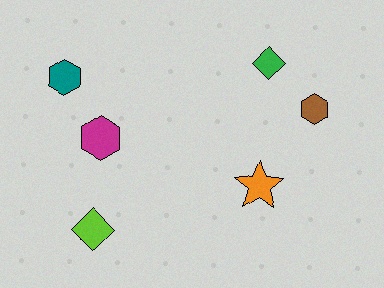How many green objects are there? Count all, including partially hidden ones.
There is 1 green object.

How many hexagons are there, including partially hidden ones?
There are 3 hexagons.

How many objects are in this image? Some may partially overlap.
There are 6 objects.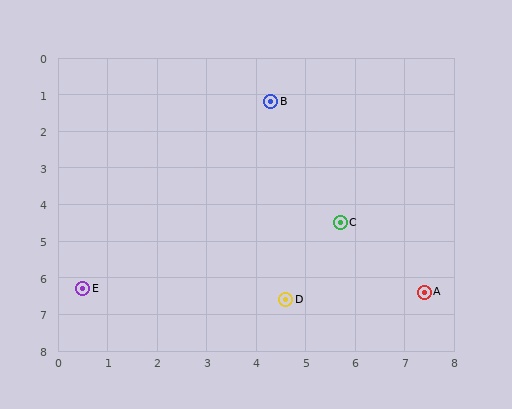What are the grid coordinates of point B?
Point B is at approximately (4.3, 1.2).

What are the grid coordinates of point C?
Point C is at approximately (5.7, 4.5).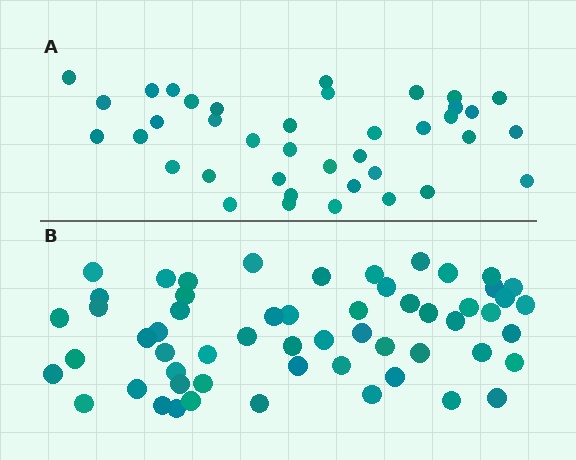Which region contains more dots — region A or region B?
Region B (the bottom region) has more dots.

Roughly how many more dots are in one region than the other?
Region B has approximately 20 more dots than region A.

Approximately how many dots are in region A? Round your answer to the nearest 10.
About 40 dots. (The exact count is 39, which rounds to 40.)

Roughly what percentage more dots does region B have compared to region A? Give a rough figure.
About 45% more.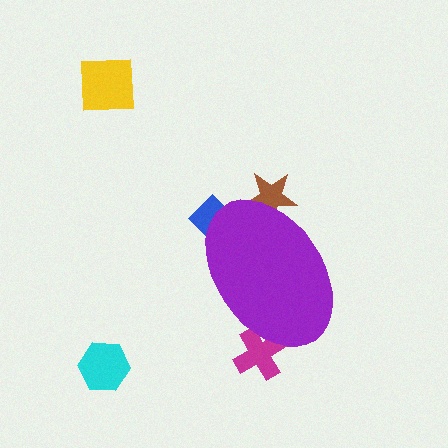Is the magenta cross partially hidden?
Yes, the magenta cross is partially hidden behind the purple ellipse.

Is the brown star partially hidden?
Yes, the brown star is partially hidden behind the purple ellipse.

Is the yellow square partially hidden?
No, the yellow square is fully visible.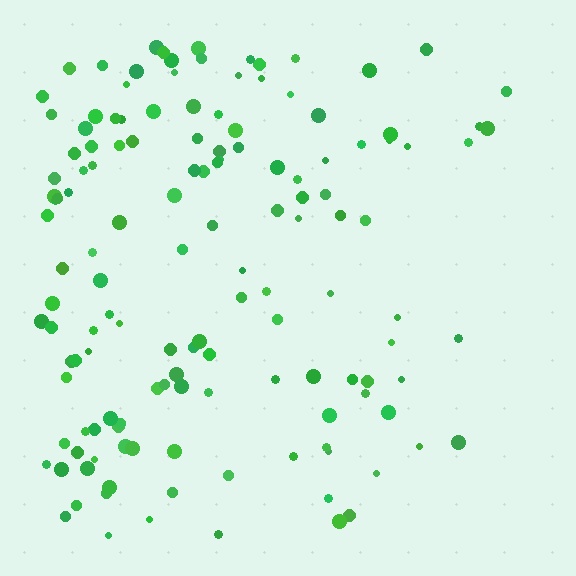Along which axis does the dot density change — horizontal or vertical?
Horizontal.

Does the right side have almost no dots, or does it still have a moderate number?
Still a moderate number, just noticeably fewer than the left.